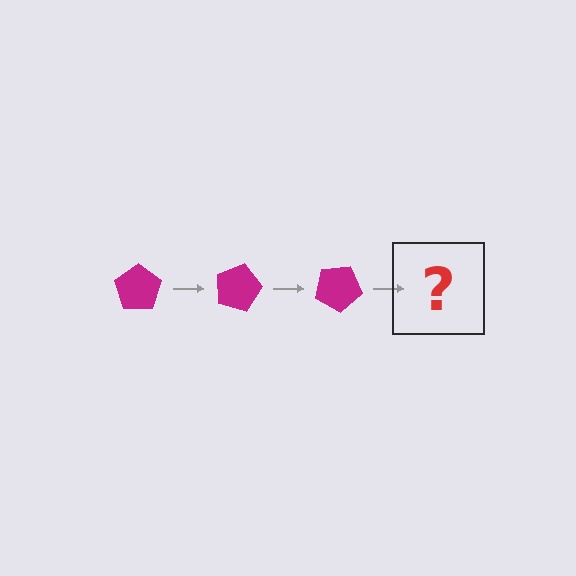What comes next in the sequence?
The next element should be a magenta pentagon rotated 45 degrees.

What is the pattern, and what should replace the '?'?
The pattern is that the pentagon rotates 15 degrees each step. The '?' should be a magenta pentagon rotated 45 degrees.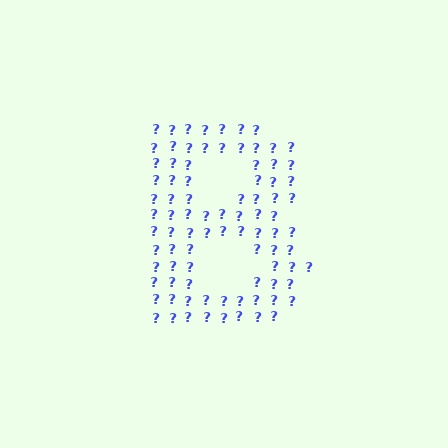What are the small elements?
The small elements are question marks.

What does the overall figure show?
The overall figure shows the letter B.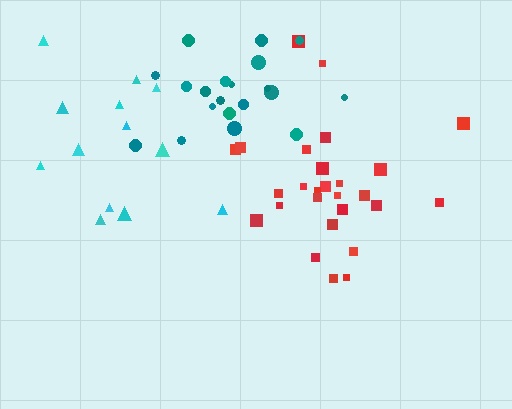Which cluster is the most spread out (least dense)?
Cyan.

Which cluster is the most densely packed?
Teal.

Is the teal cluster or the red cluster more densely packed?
Teal.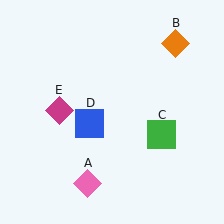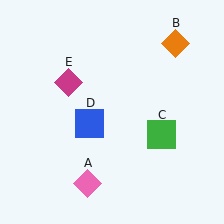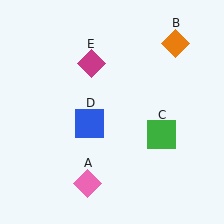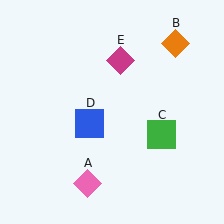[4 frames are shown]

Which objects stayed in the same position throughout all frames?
Pink diamond (object A) and orange diamond (object B) and green square (object C) and blue square (object D) remained stationary.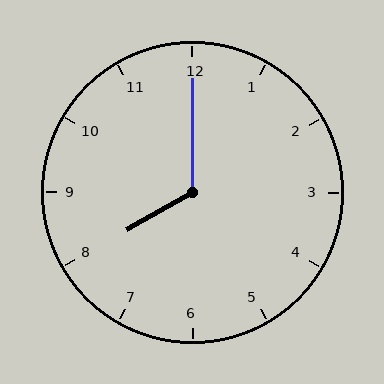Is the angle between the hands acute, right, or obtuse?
It is obtuse.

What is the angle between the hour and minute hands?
Approximately 120 degrees.